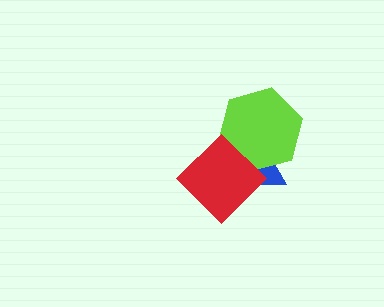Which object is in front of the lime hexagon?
The red diamond is in front of the lime hexagon.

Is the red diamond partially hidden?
No, no other shape covers it.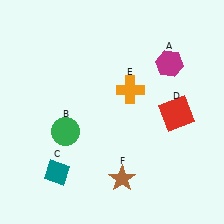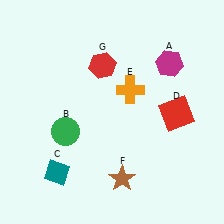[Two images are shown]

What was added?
A red hexagon (G) was added in Image 2.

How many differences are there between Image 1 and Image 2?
There is 1 difference between the two images.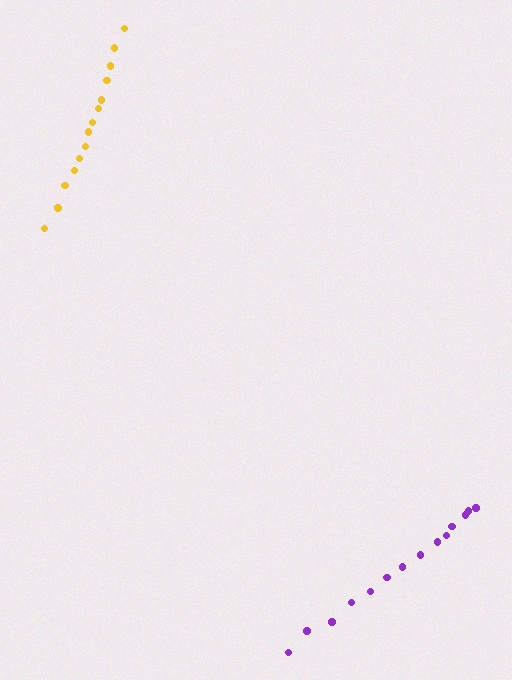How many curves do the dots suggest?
There are 2 distinct paths.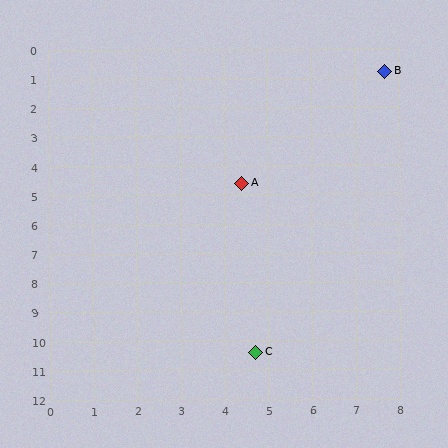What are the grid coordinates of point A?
Point A is at approximately (4.4, 4.6).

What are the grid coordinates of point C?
Point C is at approximately (4.7, 10.4).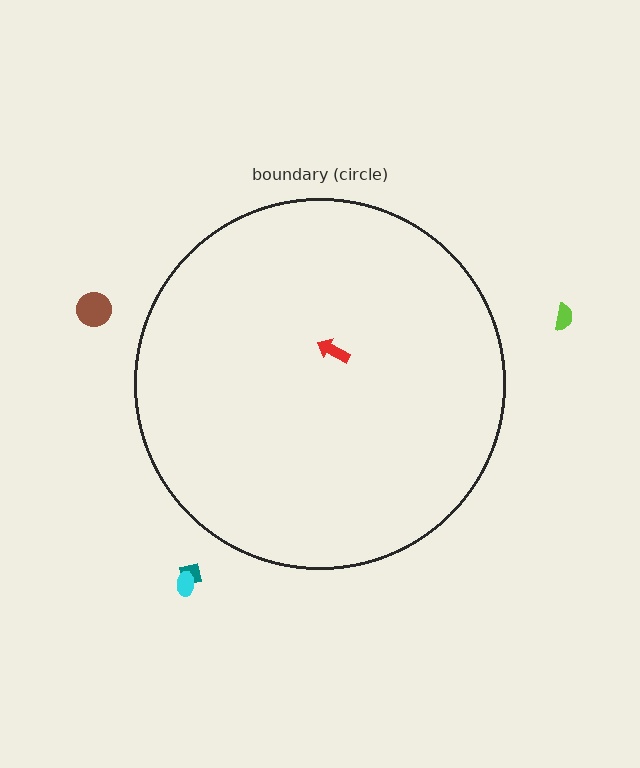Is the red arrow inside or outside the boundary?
Inside.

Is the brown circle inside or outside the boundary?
Outside.